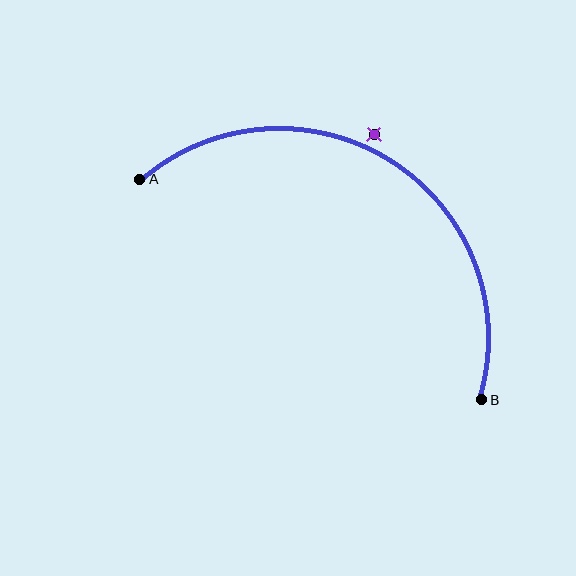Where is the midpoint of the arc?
The arc midpoint is the point on the curve farthest from the straight line joining A and B. It sits above that line.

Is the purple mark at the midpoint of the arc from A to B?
No — the purple mark does not lie on the arc at all. It sits slightly outside the curve.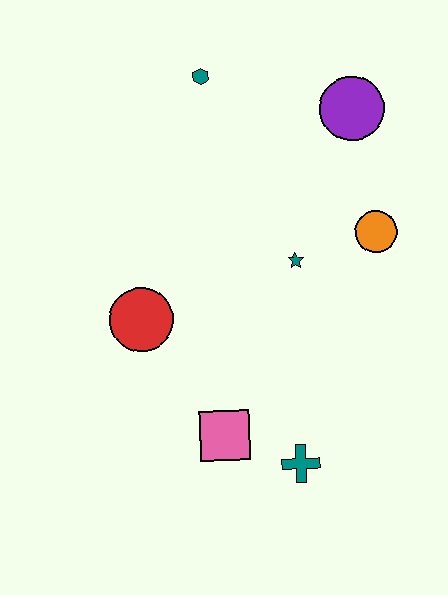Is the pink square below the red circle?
Yes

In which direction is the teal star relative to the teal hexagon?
The teal star is below the teal hexagon.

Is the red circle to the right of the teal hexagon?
No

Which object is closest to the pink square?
The teal cross is closest to the pink square.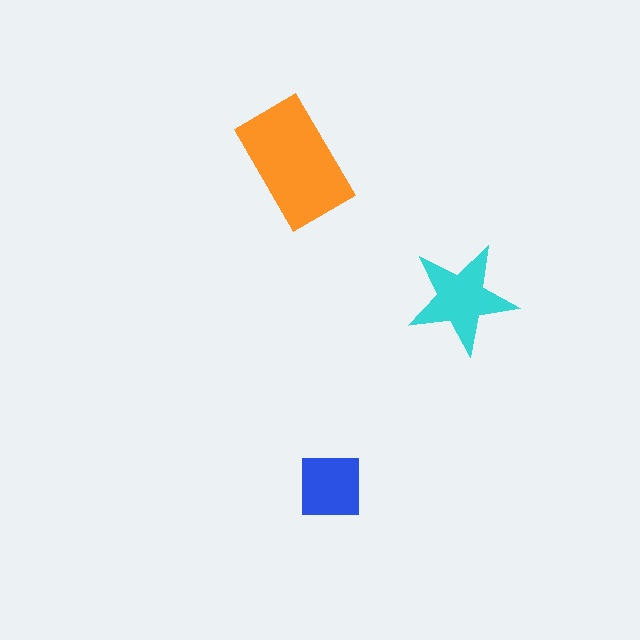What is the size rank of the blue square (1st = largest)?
3rd.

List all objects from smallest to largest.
The blue square, the cyan star, the orange rectangle.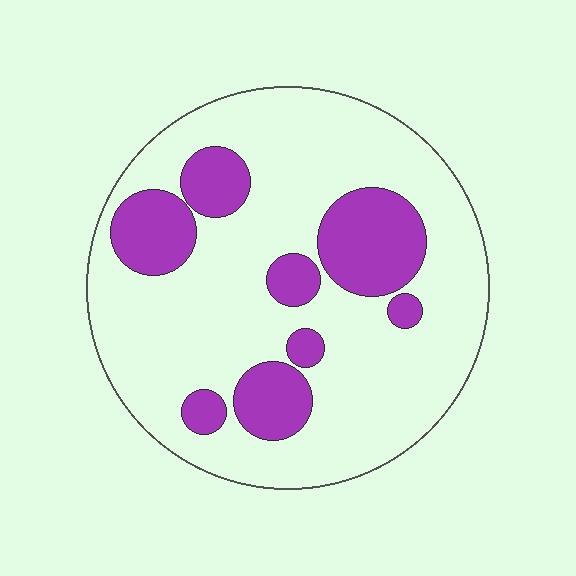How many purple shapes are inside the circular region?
8.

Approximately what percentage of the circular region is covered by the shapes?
Approximately 25%.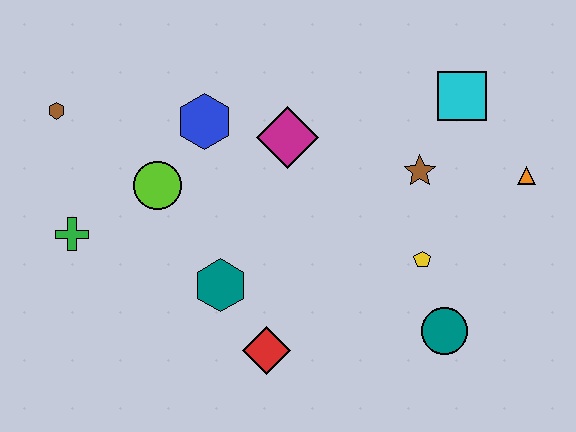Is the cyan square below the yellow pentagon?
No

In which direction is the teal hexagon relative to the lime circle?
The teal hexagon is below the lime circle.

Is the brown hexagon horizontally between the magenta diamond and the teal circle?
No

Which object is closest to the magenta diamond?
The blue hexagon is closest to the magenta diamond.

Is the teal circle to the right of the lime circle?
Yes